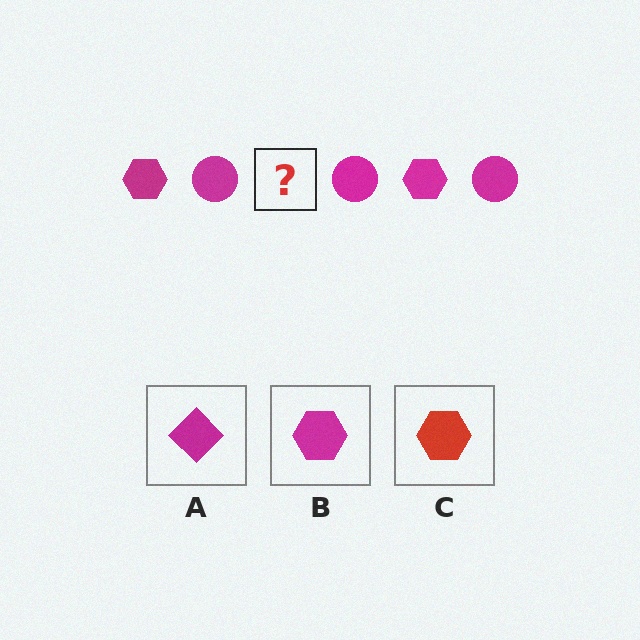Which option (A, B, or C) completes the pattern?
B.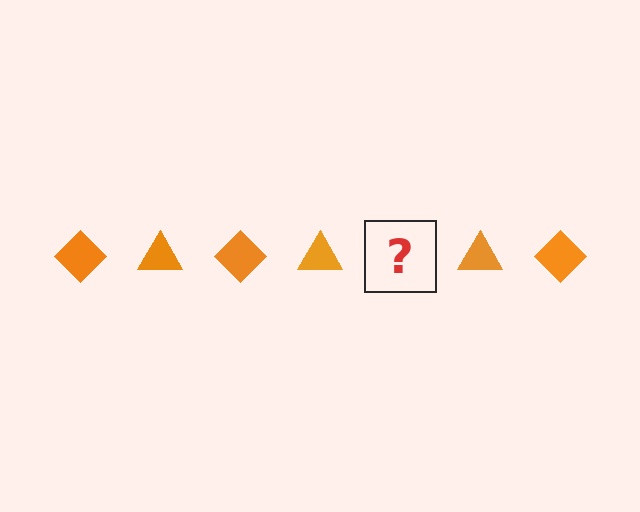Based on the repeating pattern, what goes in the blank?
The blank should be an orange diamond.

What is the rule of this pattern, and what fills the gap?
The rule is that the pattern cycles through diamond, triangle shapes in orange. The gap should be filled with an orange diamond.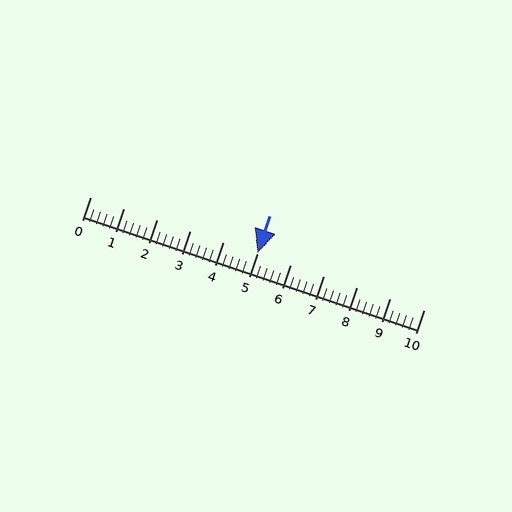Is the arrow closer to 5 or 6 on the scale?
The arrow is closer to 5.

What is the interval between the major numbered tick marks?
The major tick marks are spaced 1 units apart.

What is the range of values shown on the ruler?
The ruler shows values from 0 to 10.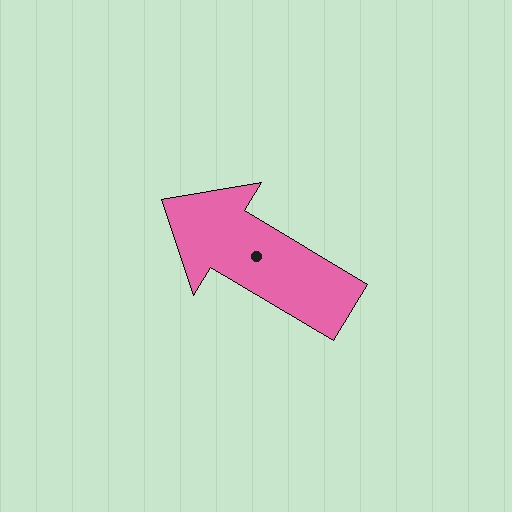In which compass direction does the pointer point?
Northwest.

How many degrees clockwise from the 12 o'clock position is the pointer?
Approximately 301 degrees.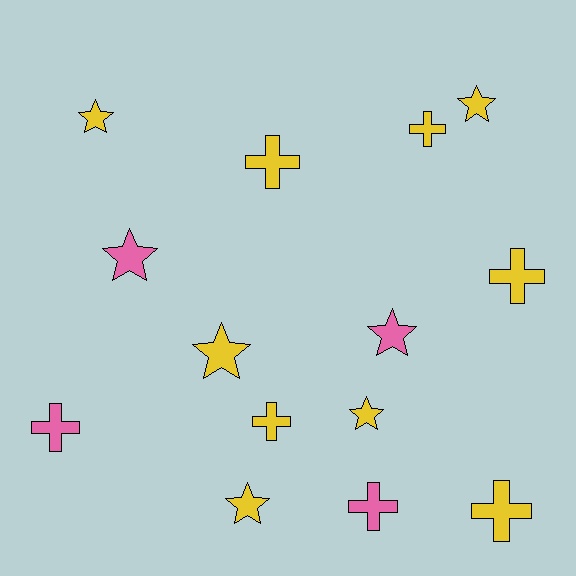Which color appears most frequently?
Yellow, with 10 objects.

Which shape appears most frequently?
Star, with 7 objects.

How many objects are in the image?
There are 14 objects.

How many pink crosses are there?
There are 2 pink crosses.